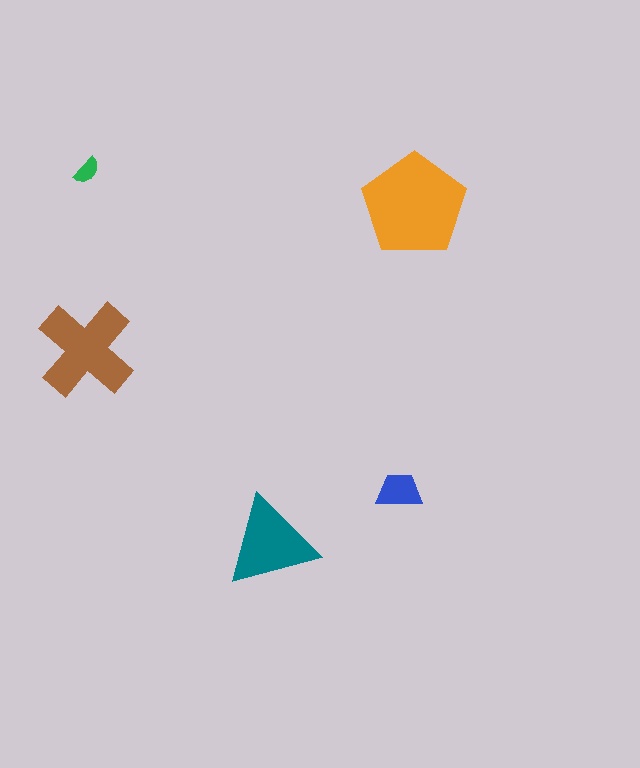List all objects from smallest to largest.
The green semicircle, the blue trapezoid, the teal triangle, the brown cross, the orange pentagon.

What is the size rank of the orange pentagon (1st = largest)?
1st.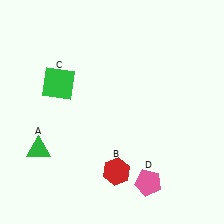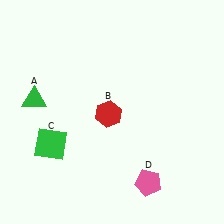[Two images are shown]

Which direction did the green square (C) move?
The green square (C) moved down.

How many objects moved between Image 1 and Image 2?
3 objects moved between the two images.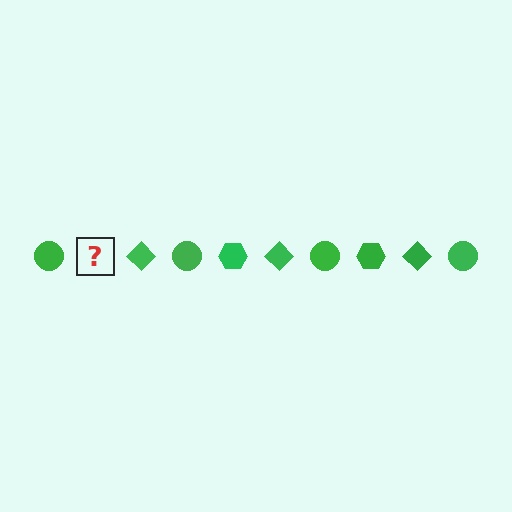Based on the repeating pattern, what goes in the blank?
The blank should be a green hexagon.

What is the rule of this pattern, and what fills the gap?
The rule is that the pattern cycles through circle, hexagon, diamond shapes in green. The gap should be filled with a green hexagon.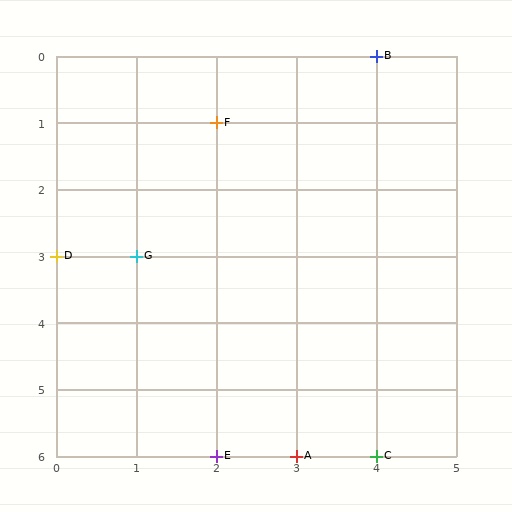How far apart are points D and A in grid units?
Points D and A are 3 columns and 3 rows apart (about 4.2 grid units diagonally).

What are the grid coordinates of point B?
Point B is at grid coordinates (4, 0).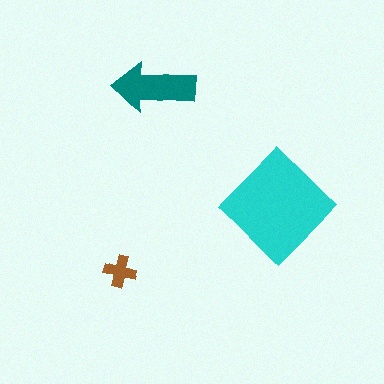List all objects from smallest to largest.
The brown cross, the teal arrow, the cyan diamond.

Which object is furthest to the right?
The cyan diamond is rightmost.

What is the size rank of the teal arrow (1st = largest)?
2nd.